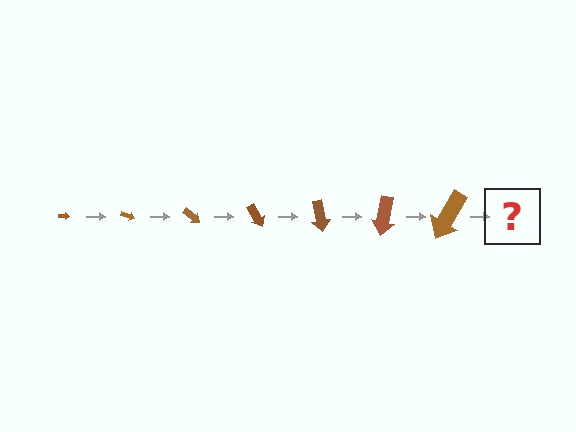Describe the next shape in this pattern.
It should be an arrow, larger than the previous one and rotated 140 degrees from the start.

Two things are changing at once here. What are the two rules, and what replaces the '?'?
The two rules are that the arrow grows larger each step and it rotates 20 degrees each step. The '?' should be an arrow, larger than the previous one and rotated 140 degrees from the start.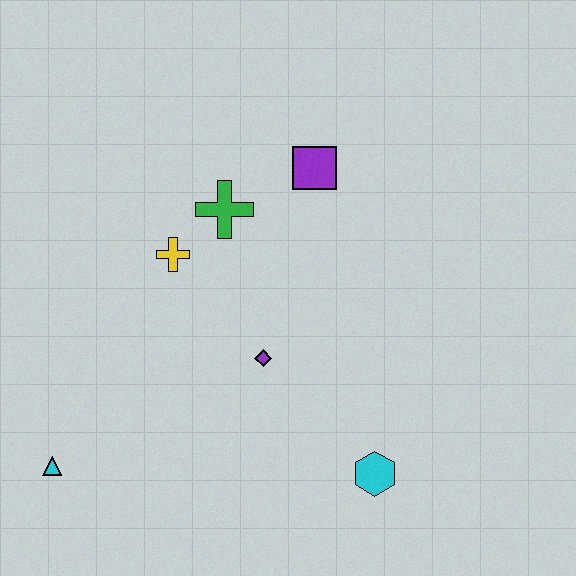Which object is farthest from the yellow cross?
The cyan hexagon is farthest from the yellow cross.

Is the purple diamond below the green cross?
Yes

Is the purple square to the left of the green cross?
No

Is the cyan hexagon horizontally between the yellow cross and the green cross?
No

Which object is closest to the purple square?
The green cross is closest to the purple square.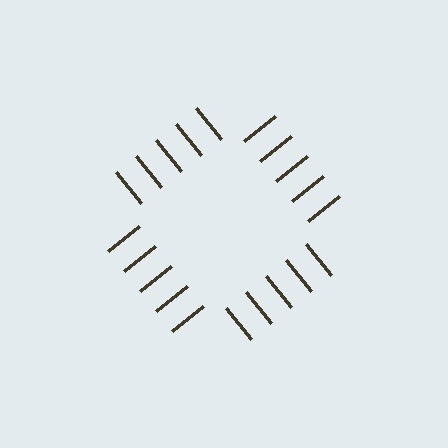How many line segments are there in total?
20 — 5 along each of the 4 edges.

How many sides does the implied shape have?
4 sides — the line-ends trace a square.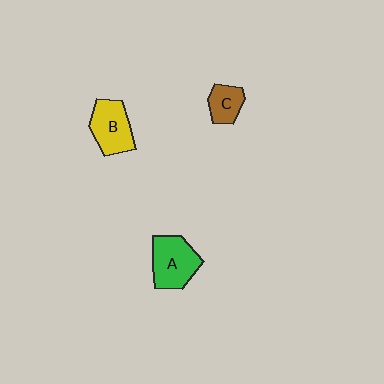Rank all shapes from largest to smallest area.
From largest to smallest: A (green), B (yellow), C (brown).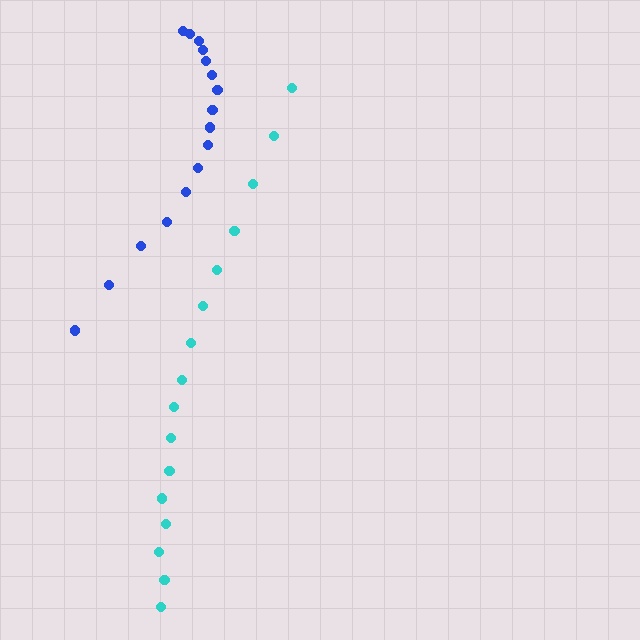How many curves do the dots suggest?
There are 2 distinct paths.